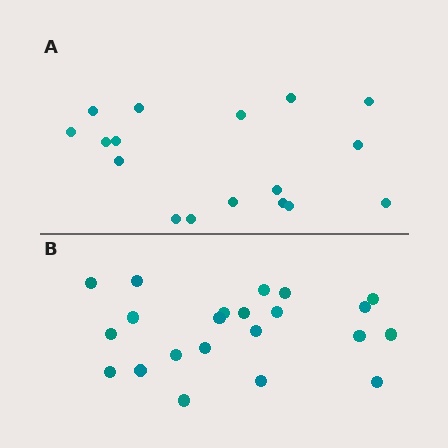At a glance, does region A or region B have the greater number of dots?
Region B (the bottom region) has more dots.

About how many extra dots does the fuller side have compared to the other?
Region B has about 5 more dots than region A.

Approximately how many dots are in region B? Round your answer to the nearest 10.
About 20 dots. (The exact count is 22, which rounds to 20.)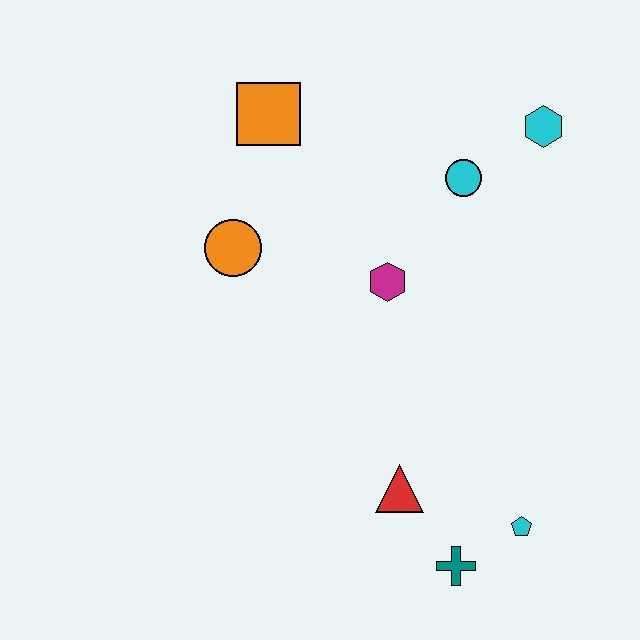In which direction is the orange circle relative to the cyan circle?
The orange circle is to the left of the cyan circle.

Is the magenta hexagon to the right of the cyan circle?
No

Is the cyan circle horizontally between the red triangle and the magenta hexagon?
No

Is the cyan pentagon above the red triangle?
No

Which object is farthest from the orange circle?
The cyan pentagon is farthest from the orange circle.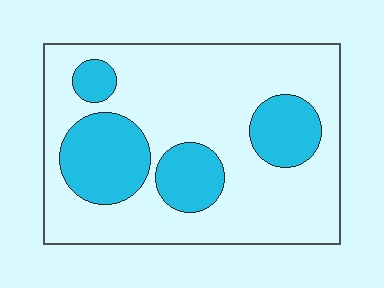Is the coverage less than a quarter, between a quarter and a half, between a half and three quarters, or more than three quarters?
Between a quarter and a half.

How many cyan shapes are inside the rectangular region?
4.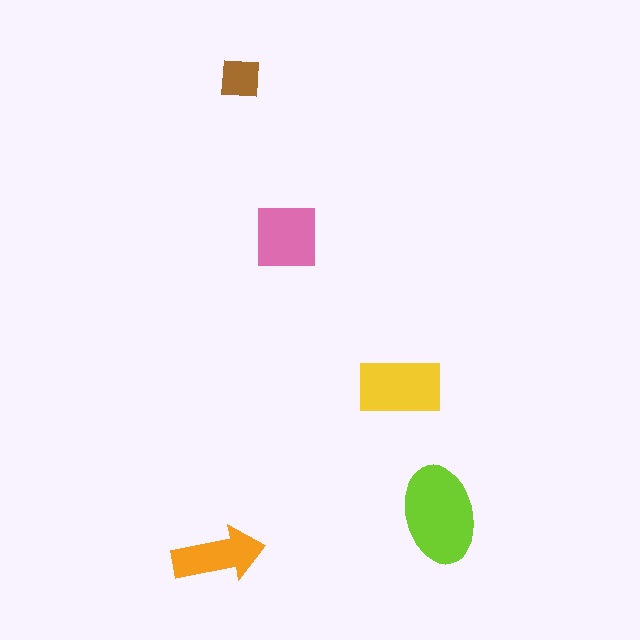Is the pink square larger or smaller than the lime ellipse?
Smaller.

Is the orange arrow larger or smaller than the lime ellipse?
Smaller.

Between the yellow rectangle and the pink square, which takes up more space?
The yellow rectangle.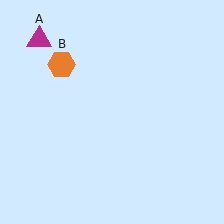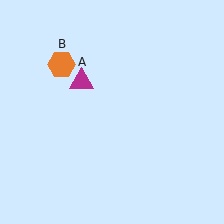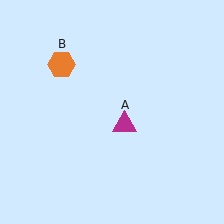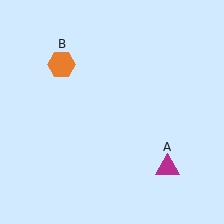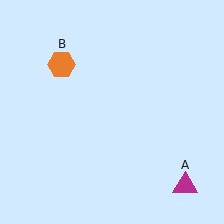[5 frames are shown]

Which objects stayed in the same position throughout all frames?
Orange hexagon (object B) remained stationary.